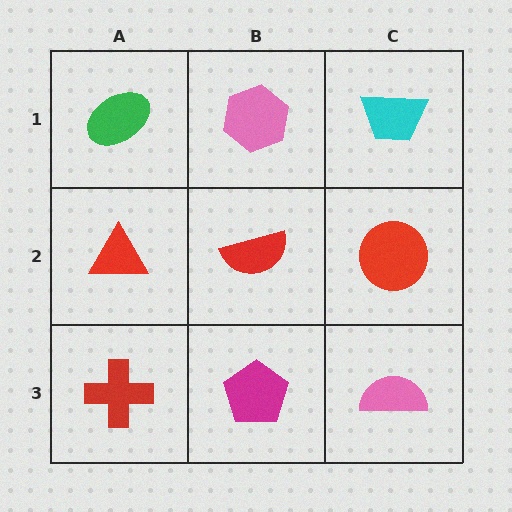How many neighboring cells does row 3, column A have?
2.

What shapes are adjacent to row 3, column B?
A red semicircle (row 2, column B), a red cross (row 3, column A), a pink semicircle (row 3, column C).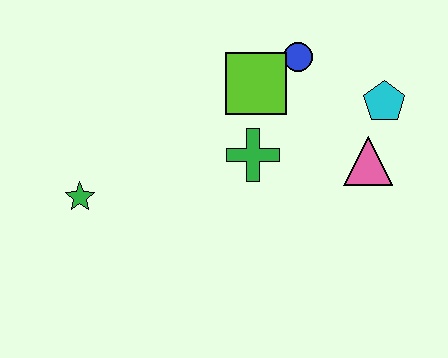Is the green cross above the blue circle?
No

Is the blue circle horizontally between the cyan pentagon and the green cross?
Yes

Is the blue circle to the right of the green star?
Yes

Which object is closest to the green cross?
The lime square is closest to the green cross.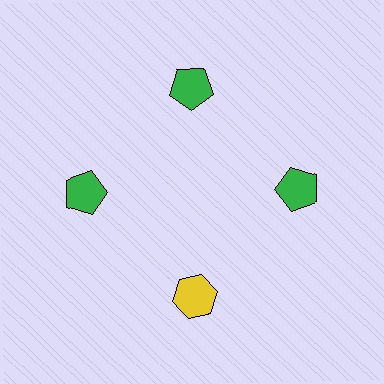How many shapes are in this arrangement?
There are 4 shapes arranged in a ring pattern.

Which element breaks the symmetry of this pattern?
The yellow hexagon at roughly the 6 o'clock position breaks the symmetry. All other shapes are green pentagons.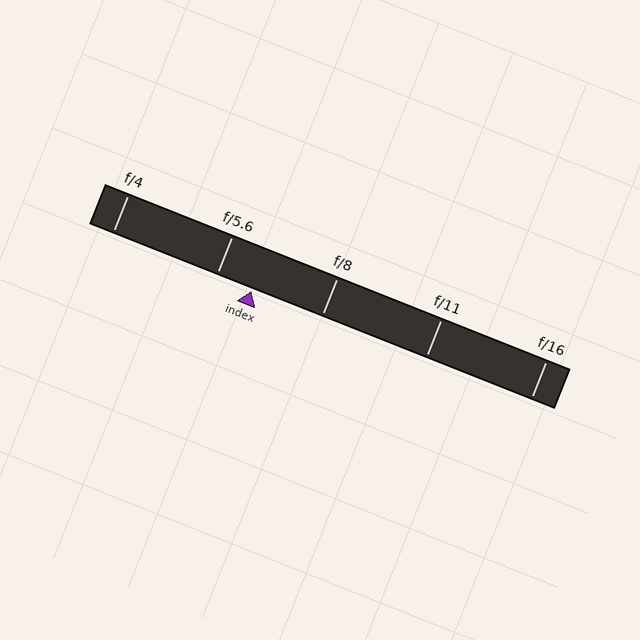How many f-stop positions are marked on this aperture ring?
There are 5 f-stop positions marked.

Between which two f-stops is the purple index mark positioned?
The index mark is between f/5.6 and f/8.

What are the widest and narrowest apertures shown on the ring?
The widest aperture shown is f/4 and the narrowest is f/16.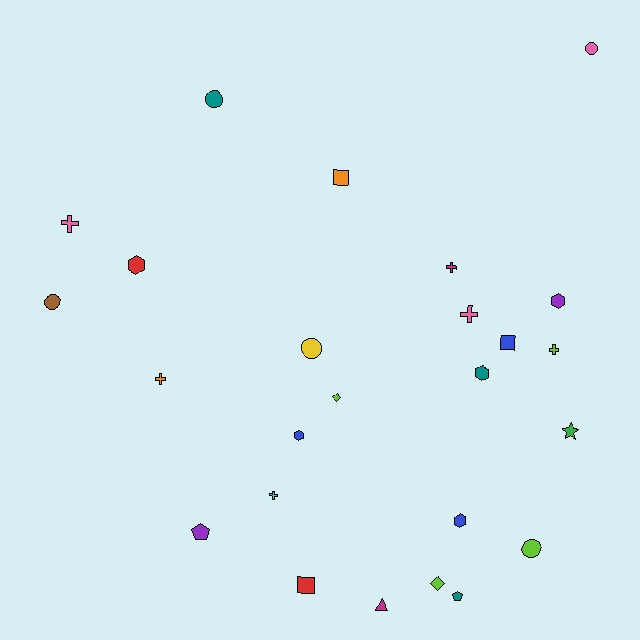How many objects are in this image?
There are 25 objects.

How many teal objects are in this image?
There are 3 teal objects.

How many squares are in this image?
There are 3 squares.